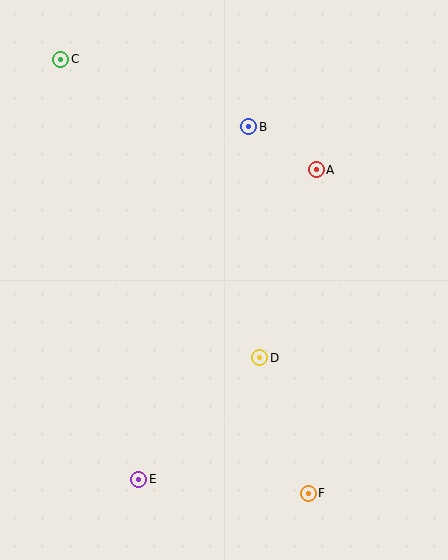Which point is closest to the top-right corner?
Point A is closest to the top-right corner.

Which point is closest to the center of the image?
Point D at (260, 358) is closest to the center.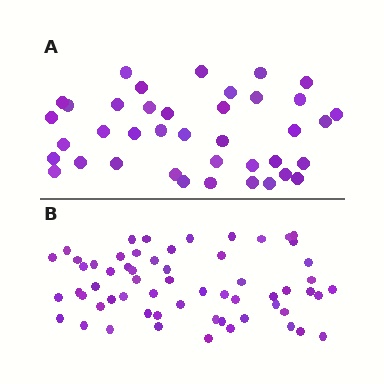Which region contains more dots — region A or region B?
Region B (the bottom region) has more dots.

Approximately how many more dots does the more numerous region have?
Region B has approximately 20 more dots than region A.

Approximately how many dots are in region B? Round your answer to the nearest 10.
About 60 dots.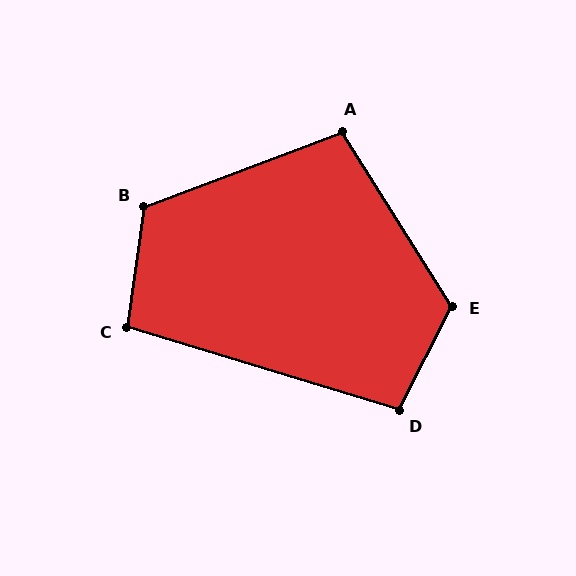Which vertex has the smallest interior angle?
C, at approximately 99 degrees.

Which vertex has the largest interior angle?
E, at approximately 121 degrees.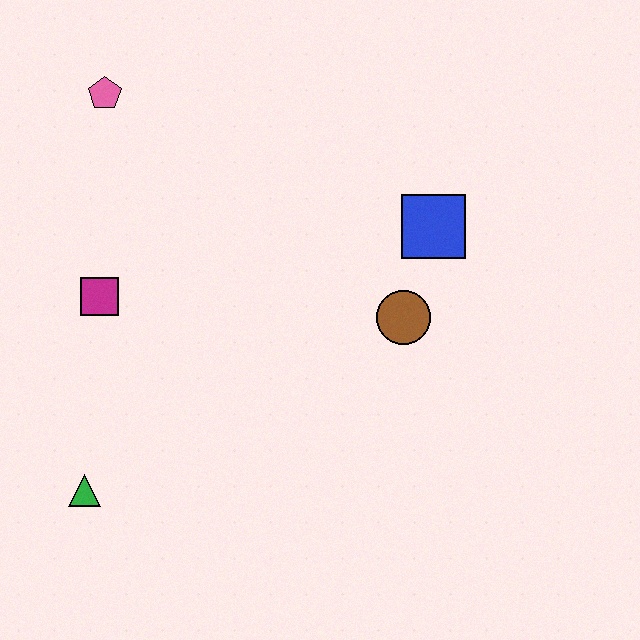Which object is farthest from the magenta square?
The blue square is farthest from the magenta square.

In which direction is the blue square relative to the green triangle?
The blue square is to the right of the green triangle.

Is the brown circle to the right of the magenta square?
Yes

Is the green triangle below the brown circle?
Yes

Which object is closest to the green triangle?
The magenta square is closest to the green triangle.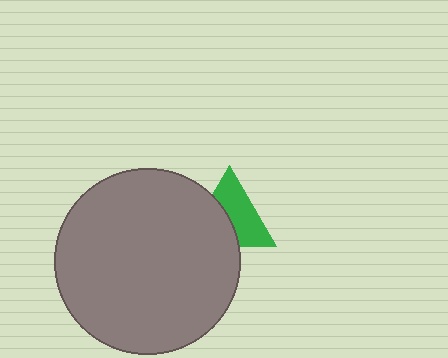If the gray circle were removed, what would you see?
You would see the complete green triangle.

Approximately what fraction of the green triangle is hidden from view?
Roughly 44% of the green triangle is hidden behind the gray circle.